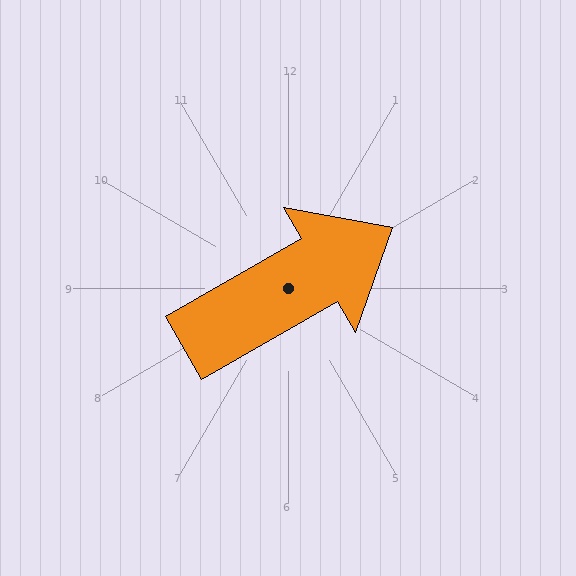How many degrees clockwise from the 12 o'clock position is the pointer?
Approximately 60 degrees.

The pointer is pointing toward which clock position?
Roughly 2 o'clock.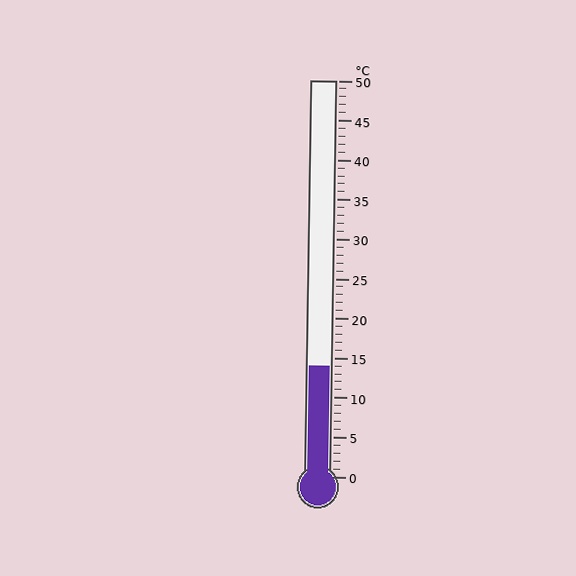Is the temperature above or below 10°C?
The temperature is above 10°C.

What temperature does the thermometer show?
The thermometer shows approximately 14°C.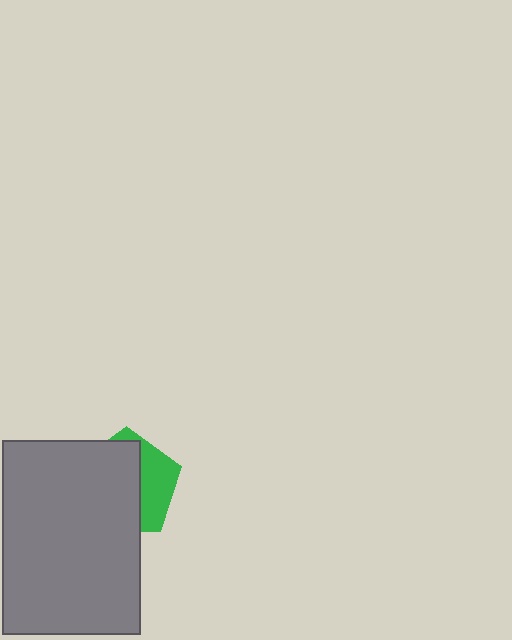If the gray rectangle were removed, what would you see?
You would see the complete green pentagon.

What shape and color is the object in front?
The object in front is a gray rectangle.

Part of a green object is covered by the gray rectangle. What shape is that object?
It is a pentagon.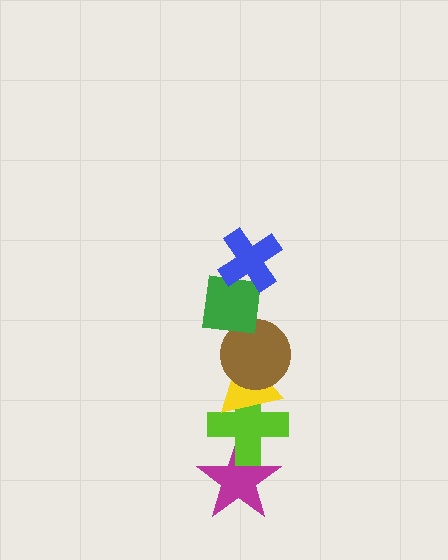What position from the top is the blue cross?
The blue cross is 1st from the top.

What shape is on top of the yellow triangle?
The brown circle is on top of the yellow triangle.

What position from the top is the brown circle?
The brown circle is 3rd from the top.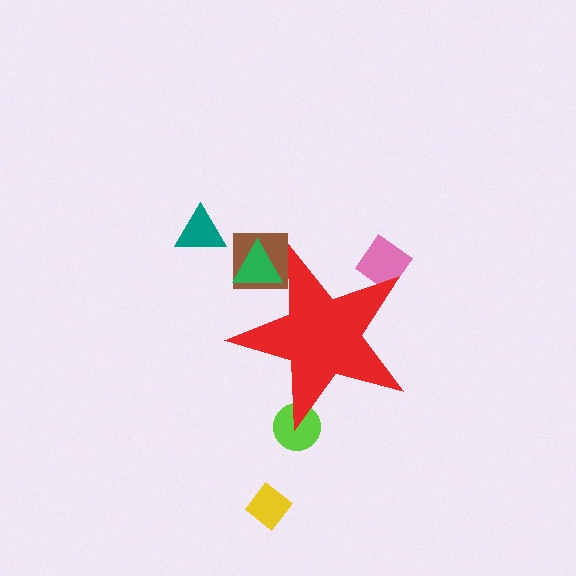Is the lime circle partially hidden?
Yes, the lime circle is partially hidden behind the red star.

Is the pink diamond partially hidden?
Yes, the pink diamond is partially hidden behind the red star.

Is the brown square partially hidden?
Yes, the brown square is partially hidden behind the red star.